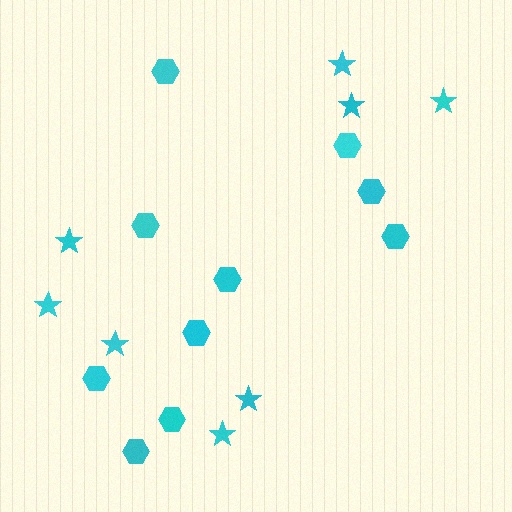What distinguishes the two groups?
There are 2 groups: one group of hexagons (10) and one group of stars (8).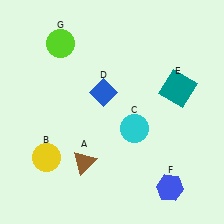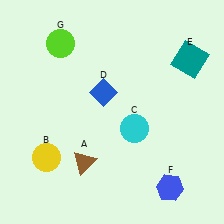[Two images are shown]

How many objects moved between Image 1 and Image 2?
1 object moved between the two images.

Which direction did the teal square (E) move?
The teal square (E) moved up.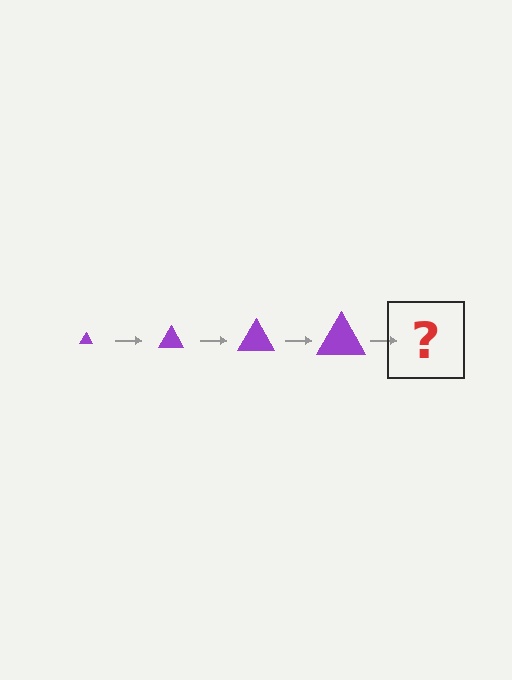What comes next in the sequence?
The next element should be a purple triangle, larger than the previous one.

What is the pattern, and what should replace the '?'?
The pattern is that the triangle gets progressively larger each step. The '?' should be a purple triangle, larger than the previous one.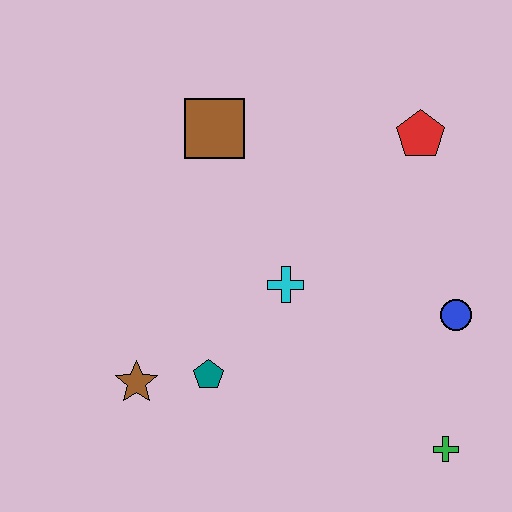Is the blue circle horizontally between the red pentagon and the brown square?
No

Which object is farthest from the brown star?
The red pentagon is farthest from the brown star.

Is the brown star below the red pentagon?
Yes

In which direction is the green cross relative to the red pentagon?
The green cross is below the red pentagon.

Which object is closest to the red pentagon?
The blue circle is closest to the red pentagon.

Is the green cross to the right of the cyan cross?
Yes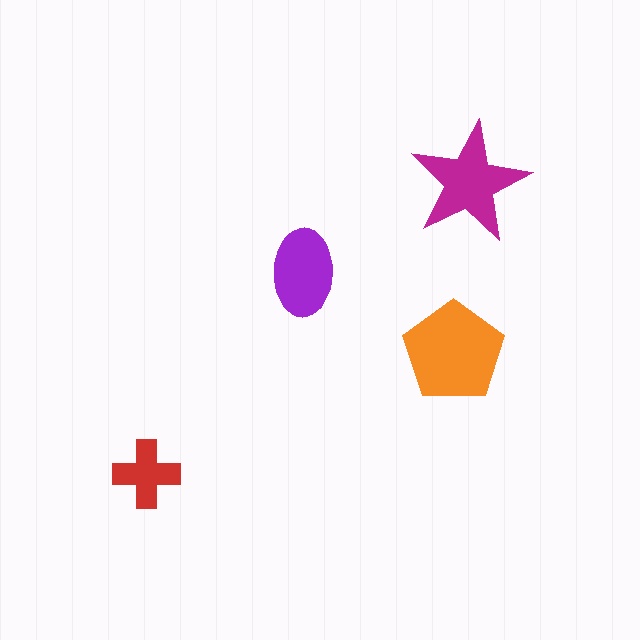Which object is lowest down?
The red cross is bottommost.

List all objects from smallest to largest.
The red cross, the purple ellipse, the magenta star, the orange pentagon.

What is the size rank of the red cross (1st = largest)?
4th.